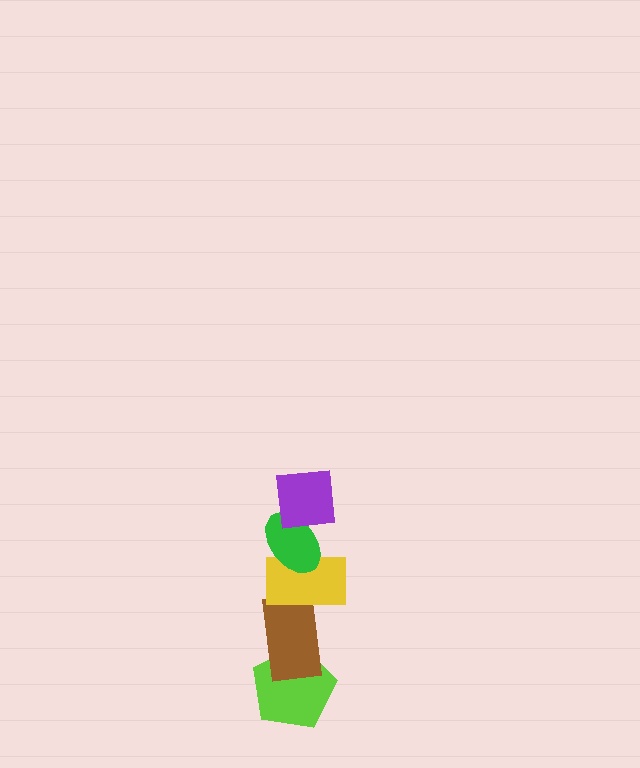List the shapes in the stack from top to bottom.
From top to bottom: the purple square, the green ellipse, the yellow rectangle, the brown rectangle, the lime pentagon.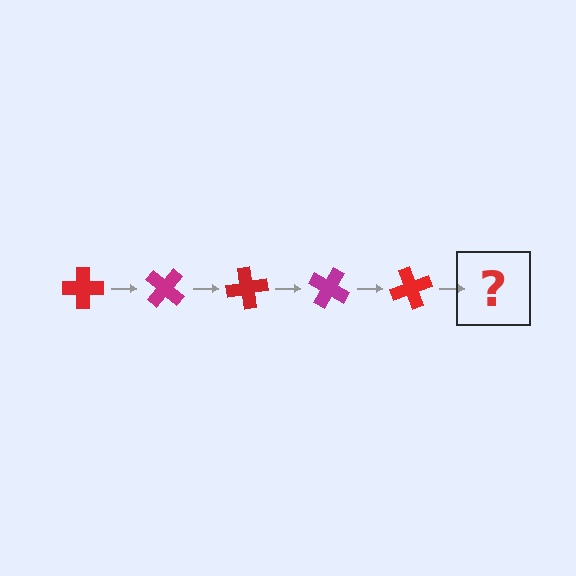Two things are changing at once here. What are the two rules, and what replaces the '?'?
The two rules are that it rotates 40 degrees each step and the color cycles through red and magenta. The '?' should be a magenta cross, rotated 200 degrees from the start.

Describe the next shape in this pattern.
It should be a magenta cross, rotated 200 degrees from the start.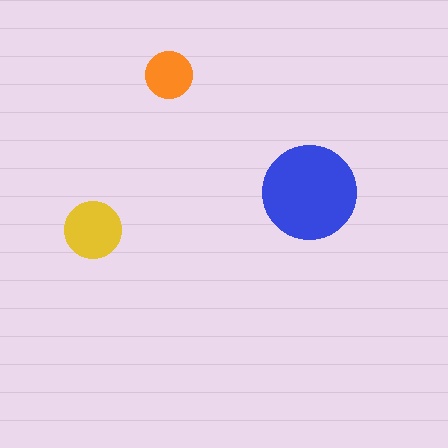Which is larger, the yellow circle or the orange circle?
The yellow one.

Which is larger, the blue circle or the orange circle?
The blue one.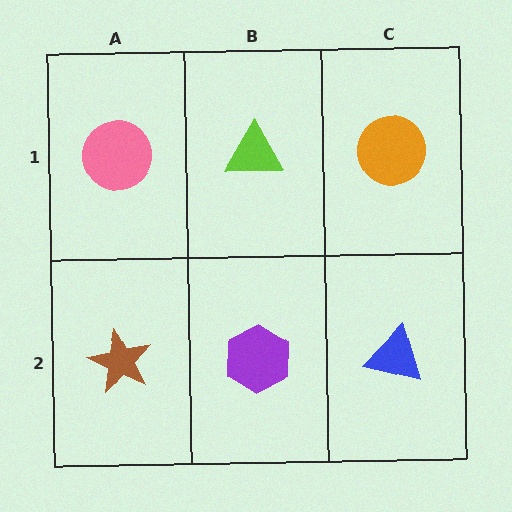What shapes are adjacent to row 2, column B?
A lime triangle (row 1, column B), a brown star (row 2, column A), a blue triangle (row 2, column C).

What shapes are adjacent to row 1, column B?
A purple hexagon (row 2, column B), a pink circle (row 1, column A), an orange circle (row 1, column C).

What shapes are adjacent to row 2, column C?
An orange circle (row 1, column C), a purple hexagon (row 2, column B).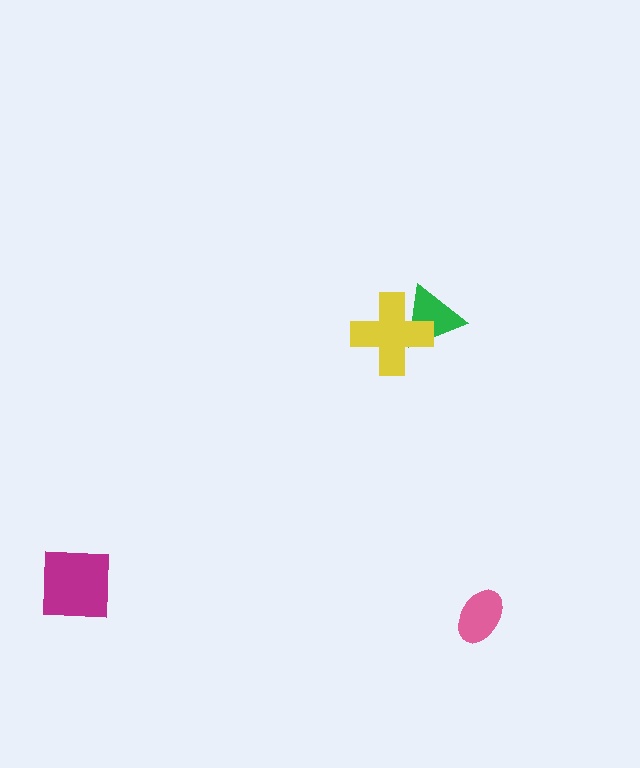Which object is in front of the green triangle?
The yellow cross is in front of the green triangle.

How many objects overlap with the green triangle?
1 object overlaps with the green triangle.